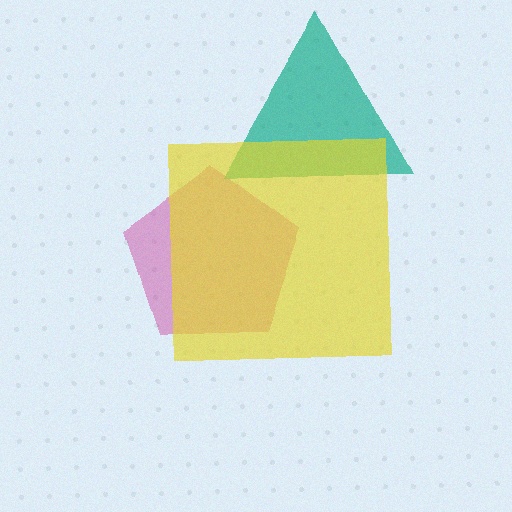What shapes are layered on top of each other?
The layered shapes are: a magenta pentagon, a teal triangle, a yellow square.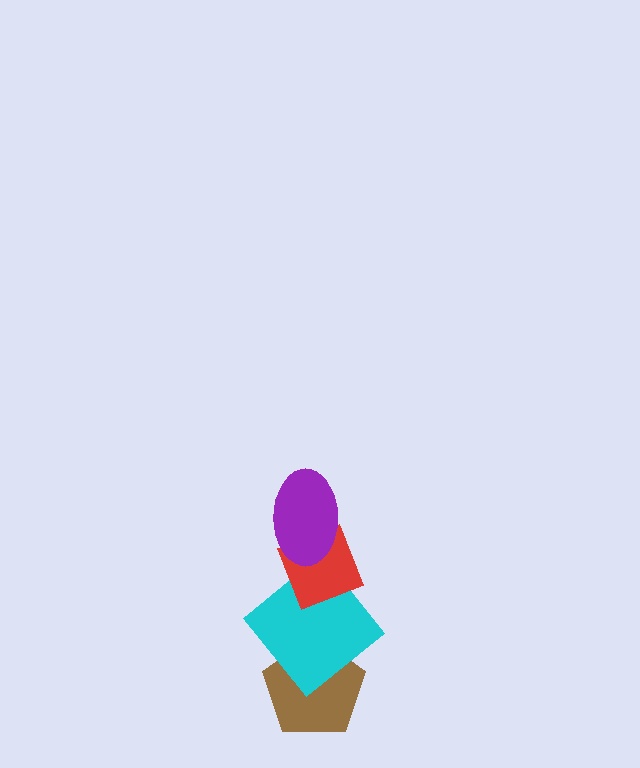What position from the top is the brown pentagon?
The brown pentagon is 4th from the top.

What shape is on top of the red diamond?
The purple ellipse is on top of the red diamond.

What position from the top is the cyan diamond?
The cyan diamond is 3rd from the top.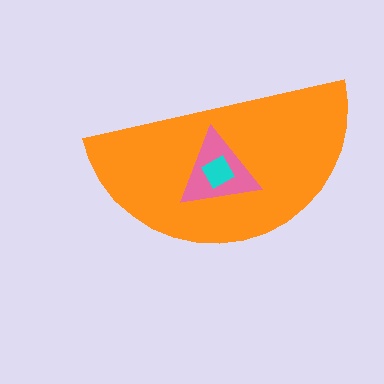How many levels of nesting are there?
3.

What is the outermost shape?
The orange semicircle.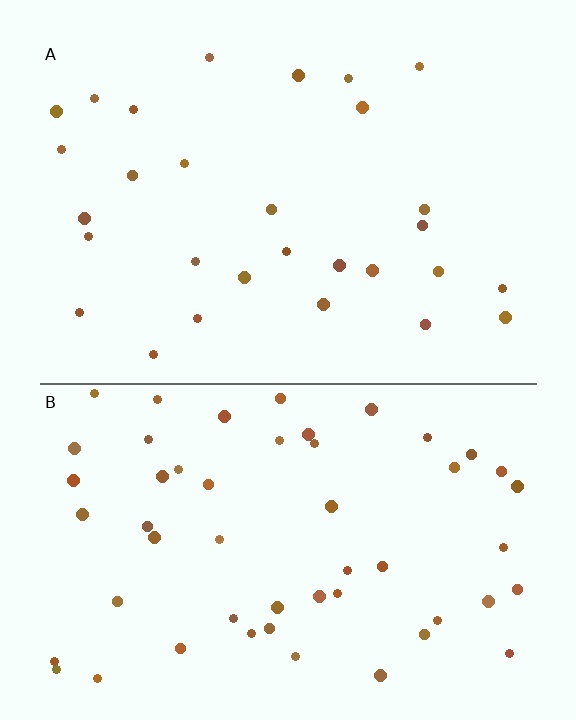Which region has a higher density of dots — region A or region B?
B (the bottom).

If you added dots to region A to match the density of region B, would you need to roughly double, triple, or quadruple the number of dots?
Approximately double.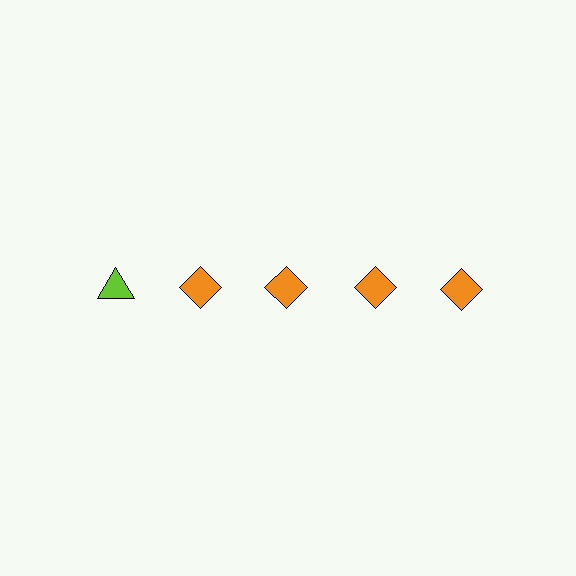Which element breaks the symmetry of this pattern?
The lime triangle in the top row, leftmost column breaks the symmetry. All other shapes are orange diamonds.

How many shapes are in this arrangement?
There are 5 shapes arranged in a grid pattern.